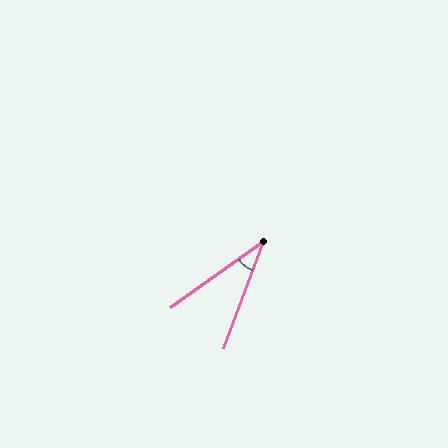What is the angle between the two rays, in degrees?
Approximately 34 degrees.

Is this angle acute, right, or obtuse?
It is acute.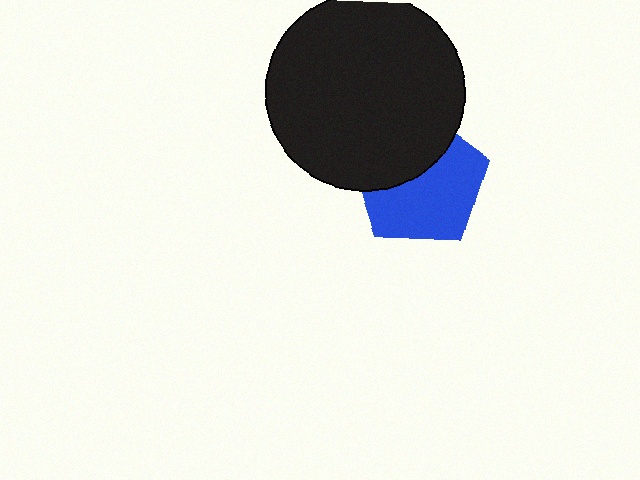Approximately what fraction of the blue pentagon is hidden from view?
Roughly 40% of the blue pentagon is hidden behind the black circle.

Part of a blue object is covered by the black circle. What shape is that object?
It is a pentagon.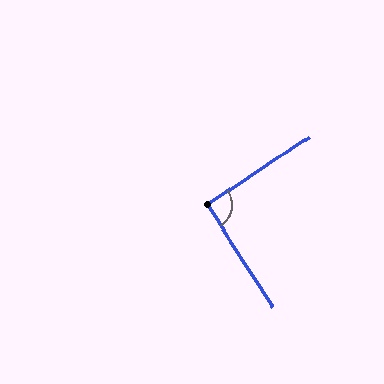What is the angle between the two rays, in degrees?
Approximately 91 degrees.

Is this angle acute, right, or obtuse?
It is approximately a right angle.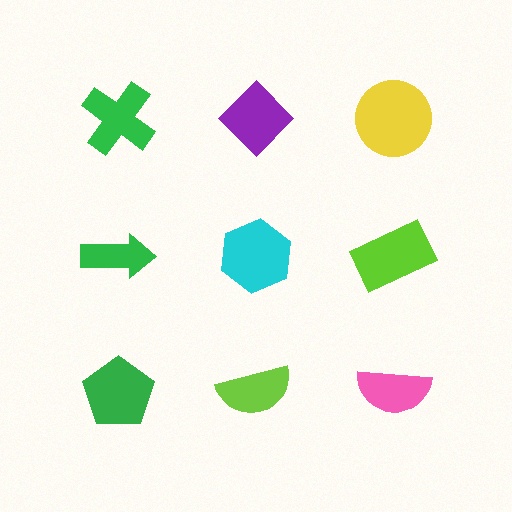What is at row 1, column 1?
A green cross.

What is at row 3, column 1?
A green pentagon.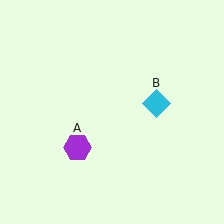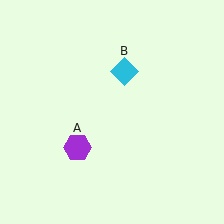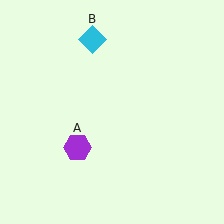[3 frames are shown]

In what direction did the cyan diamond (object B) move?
The cyan diamond (object B) moved up and to the left.